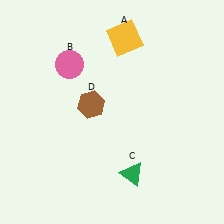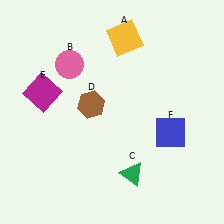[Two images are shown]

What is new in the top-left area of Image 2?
A magenta square (E) was added in the top-left area of Image 2.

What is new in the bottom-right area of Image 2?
A blue square (F) was added in the bottom-right area of Image 2.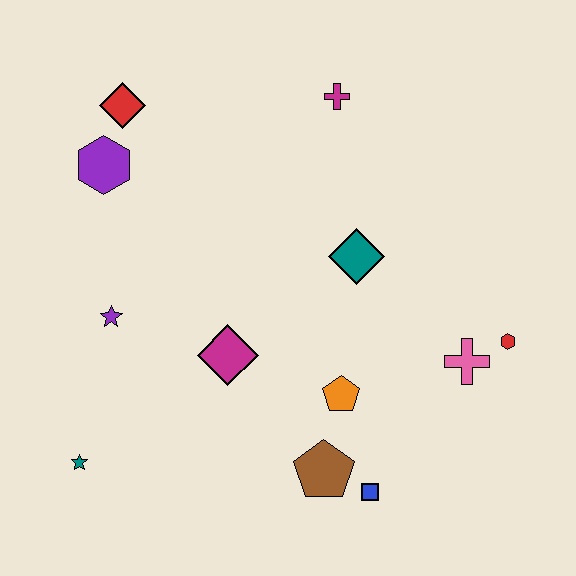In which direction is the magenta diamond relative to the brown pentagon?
The magenta diamond is above the brown pentagon.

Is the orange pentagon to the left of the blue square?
Yes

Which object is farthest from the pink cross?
The red diamond is farthest from the pink cross.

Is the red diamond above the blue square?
Yes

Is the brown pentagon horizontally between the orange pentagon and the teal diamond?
No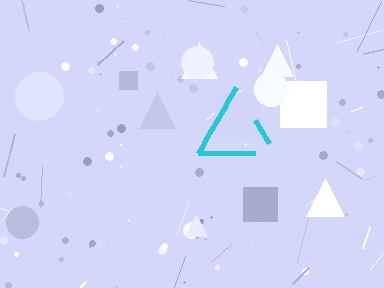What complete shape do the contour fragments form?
The contour fragments form a triangle.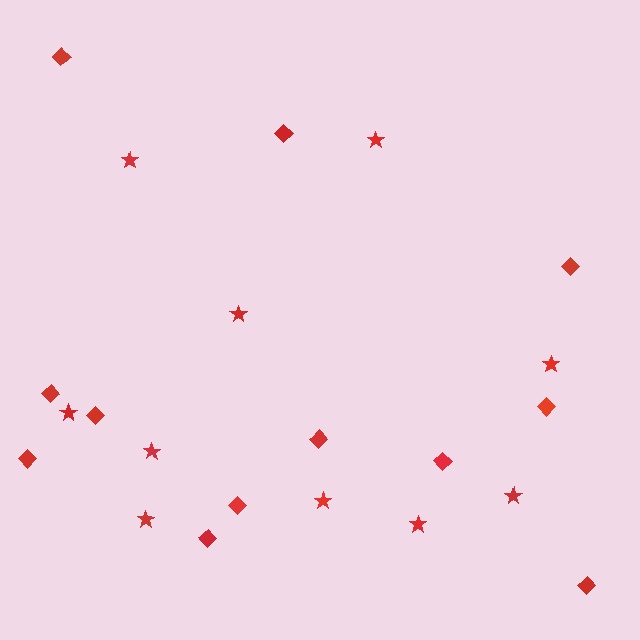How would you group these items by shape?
There are 2 groups: one group of diamonds (12) and one group of stars (10).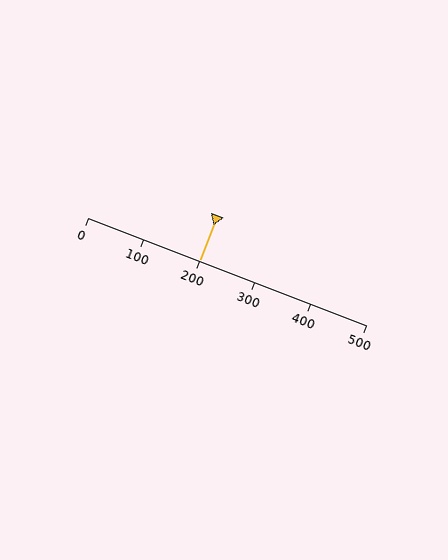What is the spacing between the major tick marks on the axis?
The major ticks are spaced 100 apart.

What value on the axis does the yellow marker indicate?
The marker indicates approximately 200.